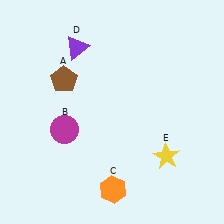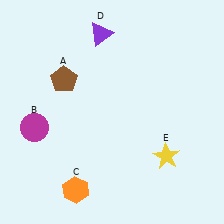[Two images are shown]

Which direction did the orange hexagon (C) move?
The orange hexagon (C) moved left.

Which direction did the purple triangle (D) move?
The purple triangle (D) moved right.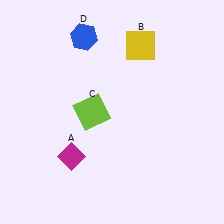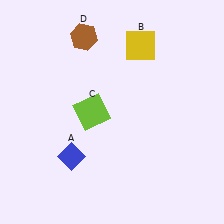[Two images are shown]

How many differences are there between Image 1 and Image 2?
There are 2 differences between the two images.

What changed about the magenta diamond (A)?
In Image 1, A is magenta. In Image 2, it changed to blue.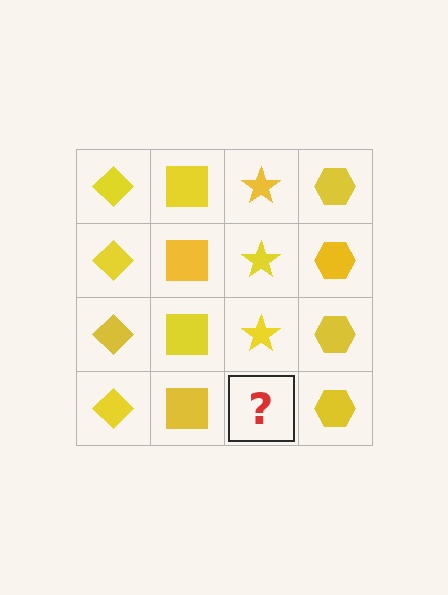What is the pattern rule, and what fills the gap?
The rule is that each column has a consistent shape. The gap should be filled with a yellow star.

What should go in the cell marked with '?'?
The missing cell should contain a yellow star.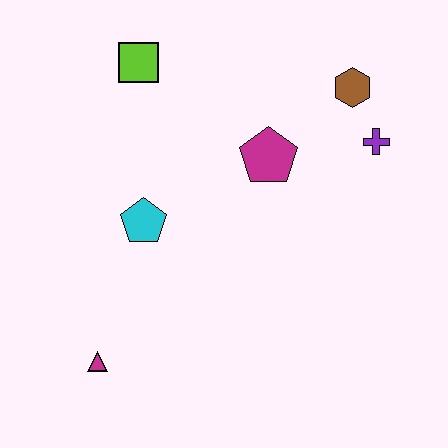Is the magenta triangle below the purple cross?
Yes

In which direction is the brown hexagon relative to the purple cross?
The brown hexagon is above the purple cross.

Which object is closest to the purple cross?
The brown hexagon is closest to the purple cross.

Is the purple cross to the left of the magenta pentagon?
No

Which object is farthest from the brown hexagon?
The magenta triangle is farthest from the brown hexagon.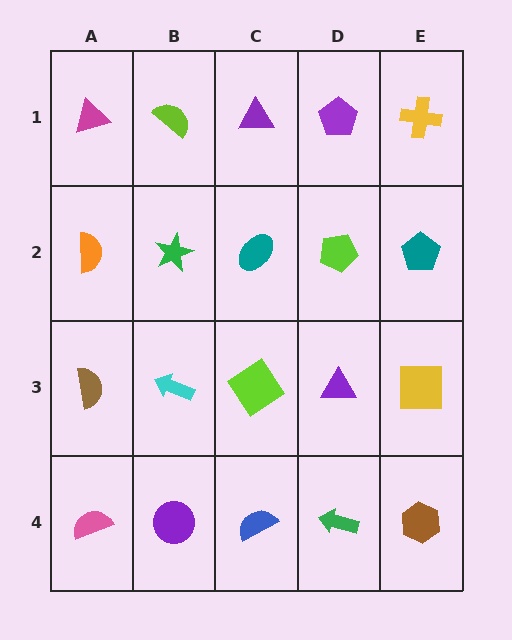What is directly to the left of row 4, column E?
A green arrow.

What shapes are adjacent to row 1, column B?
A green star (row 2, column B), a magenta triangle (row 1, column A), a purple triangle (row 1, column C).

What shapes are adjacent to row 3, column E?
A teal pentagon (row 2, column E), a brown hexagon (row 4, column E), a purple triangle (row 3, column D).